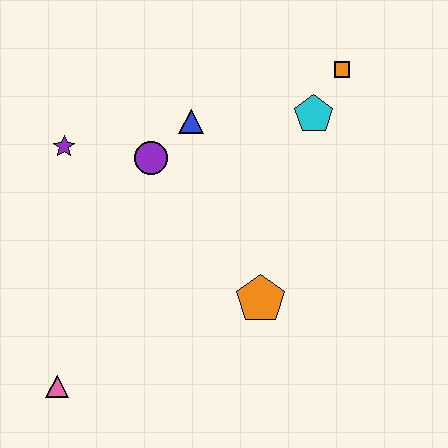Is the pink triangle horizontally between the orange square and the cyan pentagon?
No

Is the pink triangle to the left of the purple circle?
Yes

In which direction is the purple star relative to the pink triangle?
The purple star is above the pink triangle.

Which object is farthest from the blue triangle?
The pink triangle is farthest from the blue triangle.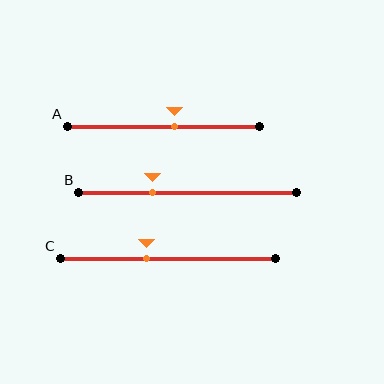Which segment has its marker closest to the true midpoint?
Segment A has its marker closest to the true midpoint.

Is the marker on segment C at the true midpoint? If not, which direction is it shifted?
No, the marker on segment C is shifted to the left by about 10% of the segment length.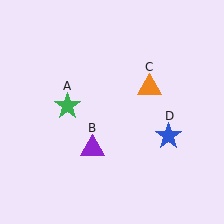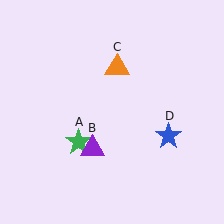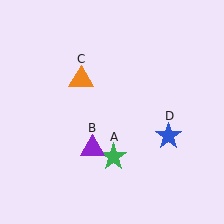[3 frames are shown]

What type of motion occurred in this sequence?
The green star (object A), orange triangle (object C) rotated counterclockwise around the center of the scene.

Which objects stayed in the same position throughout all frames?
Purple triangle (object B) and blue star (object D) remained stationary.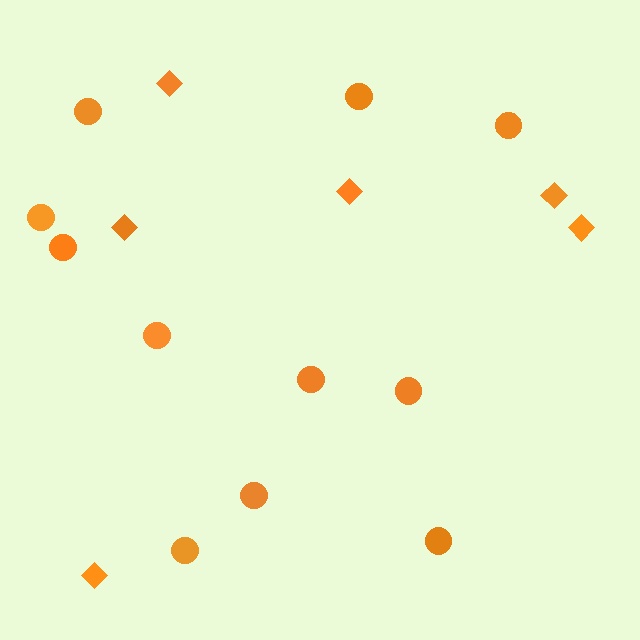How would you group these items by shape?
There are 2 groups: one group of circles (11) and one group of diamonds (6).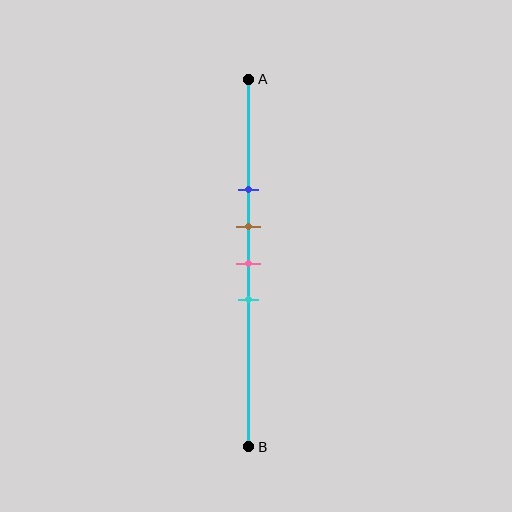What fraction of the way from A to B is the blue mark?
The blue mark is approximately 30% (0.3) of the way from A to B.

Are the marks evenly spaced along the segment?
Yes, the marks are approximately evenly spaced.